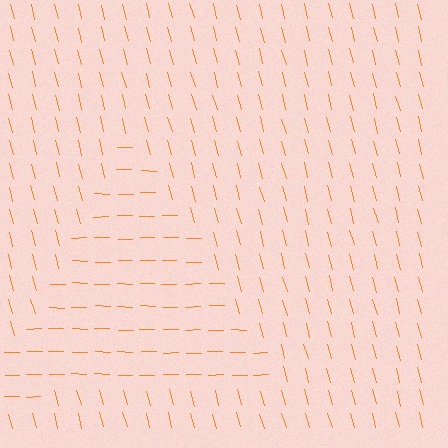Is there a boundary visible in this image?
Yes, there is a texture boundary formed by a change in line orientation.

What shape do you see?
I see a triangle.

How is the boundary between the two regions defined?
The boundary is defined purely by a change in line orientation (approximately 75 degrees difference). All lines are the same color and thickness.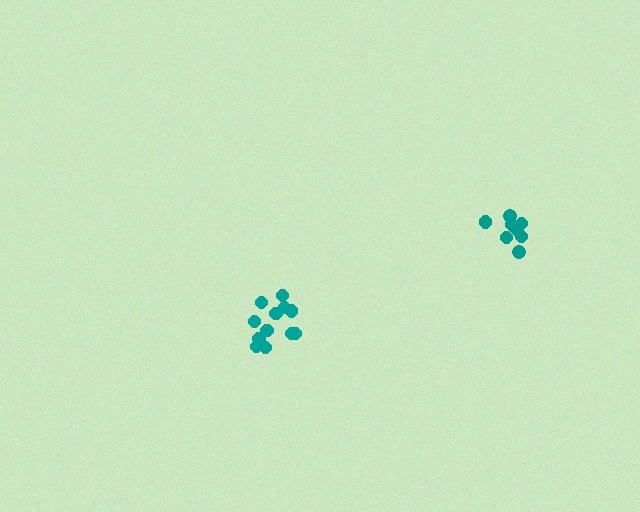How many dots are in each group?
Group 1: 8 dots, Group 2: 12 dots (20 total).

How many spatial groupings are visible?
There are 2 spatial groupings.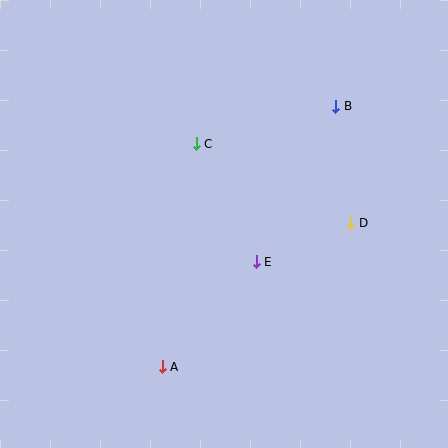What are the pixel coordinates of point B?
Point B is at (336, 106).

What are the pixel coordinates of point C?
Point C is at (196, 144).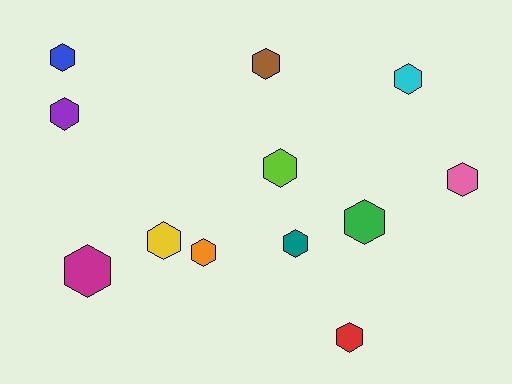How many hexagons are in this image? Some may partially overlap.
There are 12 hexagons.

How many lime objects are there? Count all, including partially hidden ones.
There is 1 lime object.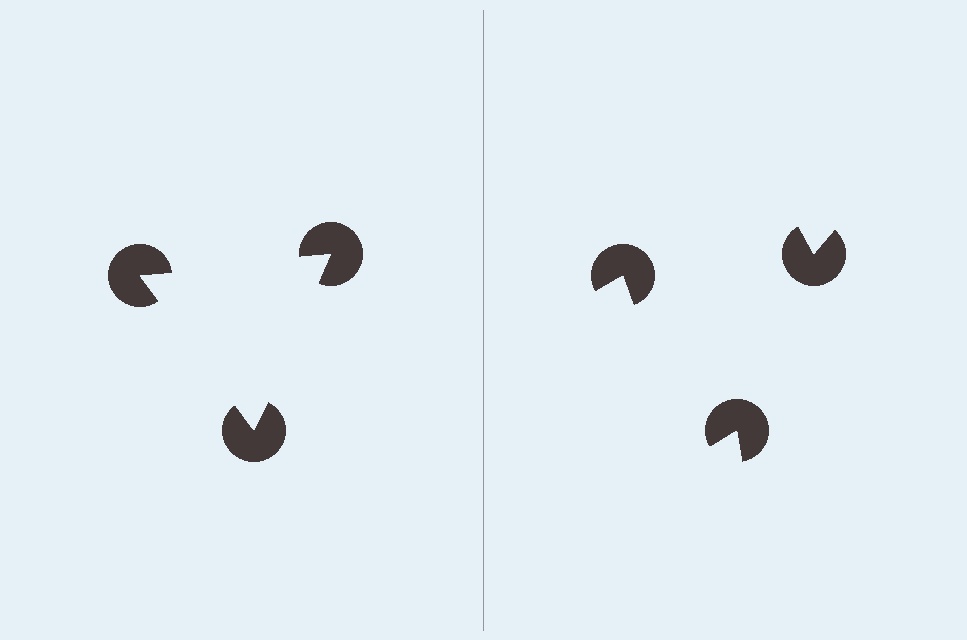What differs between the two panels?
The pac-man discs are positioned identically on both sides; only the wedge orientations differ. On the left they align to a triangle; on the right they are misaligned.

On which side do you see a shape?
An illusory triangle appears on the left side. On the right side the wedge cuts are rotated, so no coherent shape forms.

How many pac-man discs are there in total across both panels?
6 — 3 on each side.